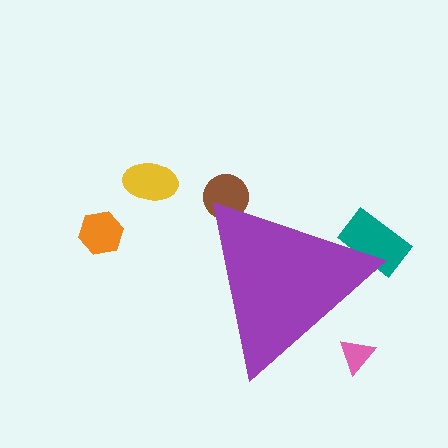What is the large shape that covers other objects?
A purple triangle.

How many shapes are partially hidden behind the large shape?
3 shapes are partially hidden.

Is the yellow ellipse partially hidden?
No, the yellow ellipse is fully visible.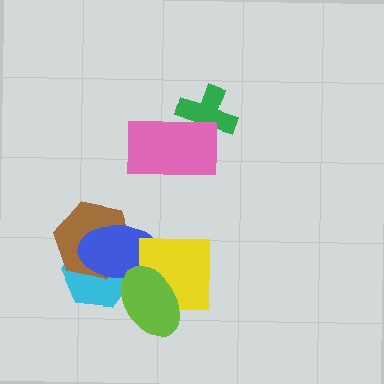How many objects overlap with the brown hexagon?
2 objects overlap with the brown hexagon.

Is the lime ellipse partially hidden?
No, no other shape covers it.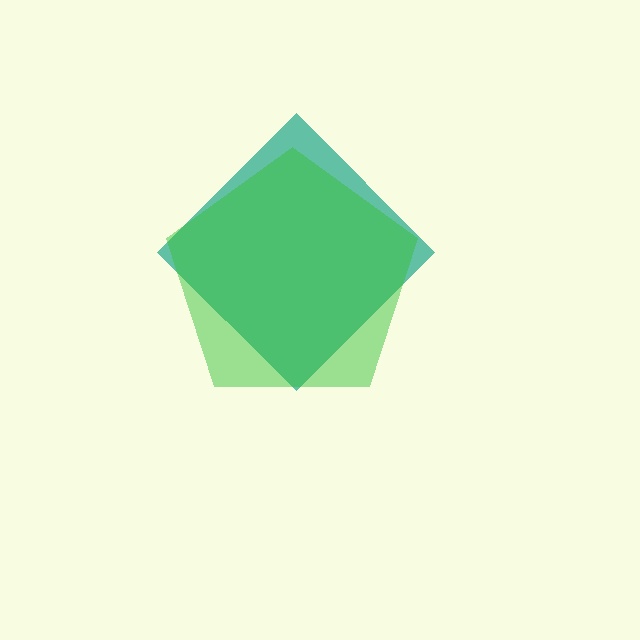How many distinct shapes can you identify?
There are 2 distinct shapes: a teal diamond, a green pentagon.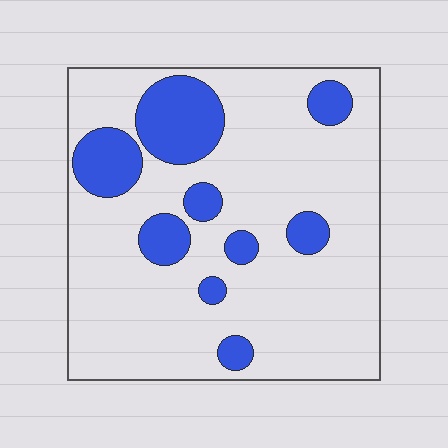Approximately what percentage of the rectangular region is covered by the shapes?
Approximately 20%.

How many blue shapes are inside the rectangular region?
9.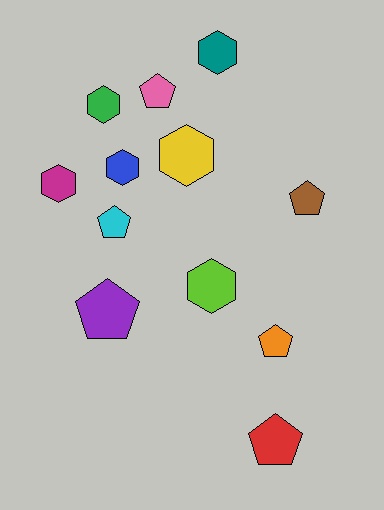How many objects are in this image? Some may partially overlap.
There are 12 objects.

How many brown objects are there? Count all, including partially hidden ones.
There is 1 brown object.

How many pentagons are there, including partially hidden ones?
There are 6 pentagons.